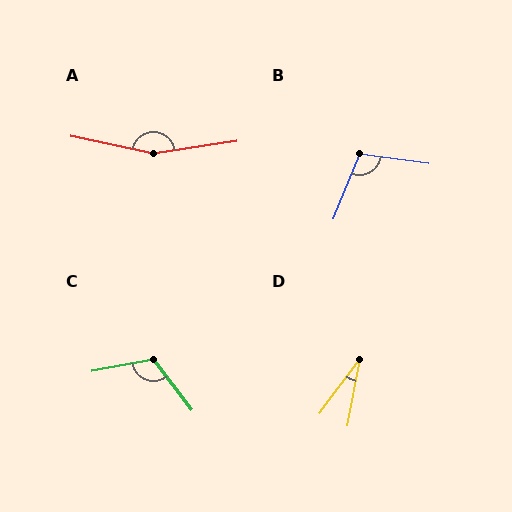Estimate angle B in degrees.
Approximately 105 degrees.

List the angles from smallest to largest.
D (26°), B (105°), C (117°), A (160°).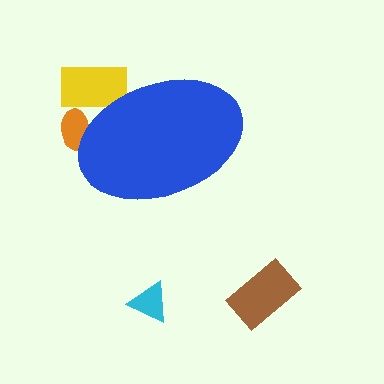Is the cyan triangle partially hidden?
No, the cyan triangle is fully visible.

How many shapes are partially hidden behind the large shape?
2 shapes are partially hidden.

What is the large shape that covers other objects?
A blue ellipse.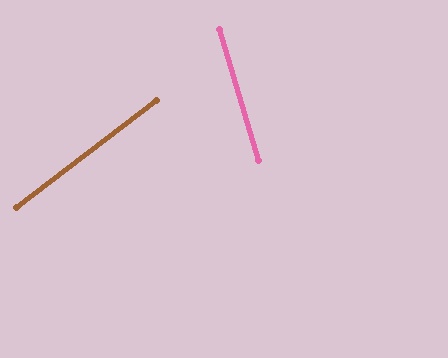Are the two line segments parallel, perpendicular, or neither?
Neither parallel nor perpendicular — they differ by about 69°.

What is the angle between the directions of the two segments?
Approximately 69 degrees.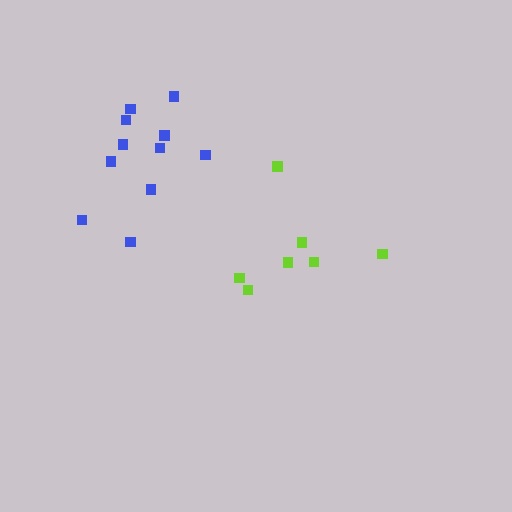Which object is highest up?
The blue cluster is topmost.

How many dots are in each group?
Group 1: 7 dots, Group 2: 11 dots (18 total).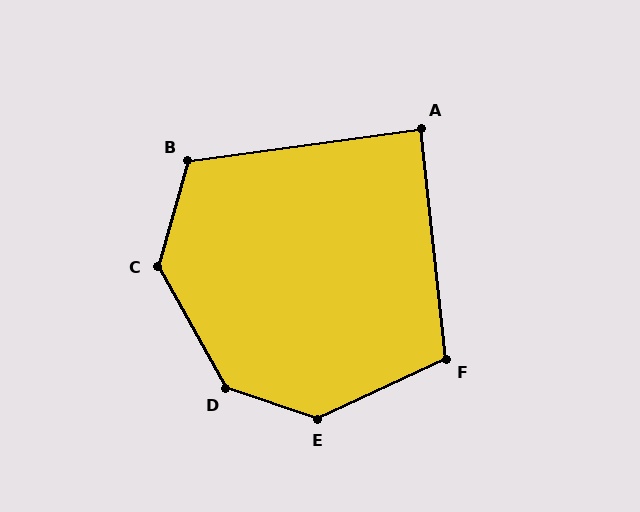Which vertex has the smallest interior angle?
A, at approximately 88 degrees.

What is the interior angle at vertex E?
Approximately 137 degrees (obtuse).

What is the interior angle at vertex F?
Approximately 109 degrees (obtuse).